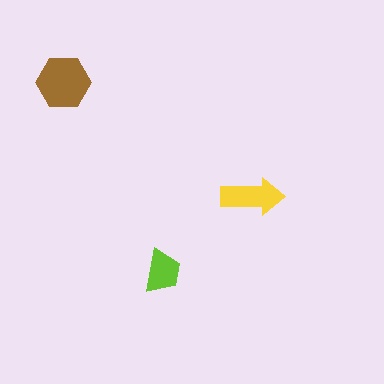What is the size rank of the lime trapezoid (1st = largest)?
3rd.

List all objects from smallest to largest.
The lime trapezoid, the yellow arrow, the brown hexagon.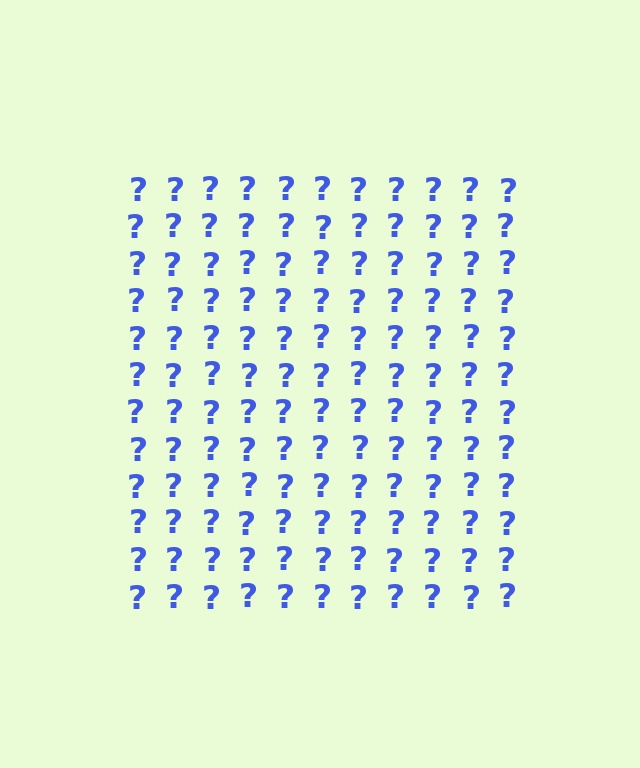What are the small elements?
The small elements are question marks.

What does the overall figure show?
The overall figure shows a square.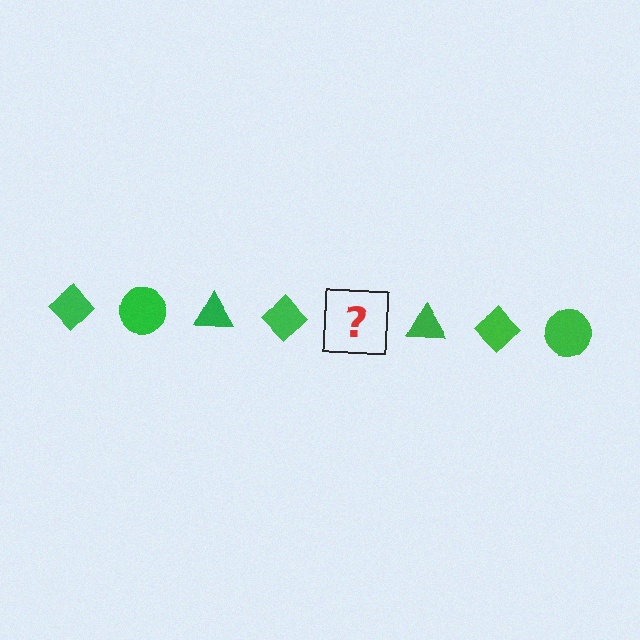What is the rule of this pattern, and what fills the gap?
The rule is that the pattern cycles through diamond, circle, triangle shapes in green. The gap should be filled with a green circle.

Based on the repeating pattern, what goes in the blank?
The blank should be a green circle.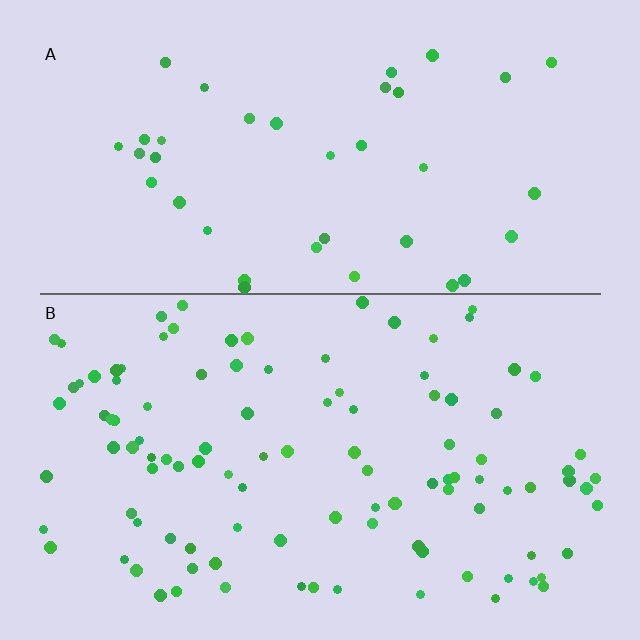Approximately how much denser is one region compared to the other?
Approximately 2.8× — region B over region A.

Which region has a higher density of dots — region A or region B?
B (the bottom).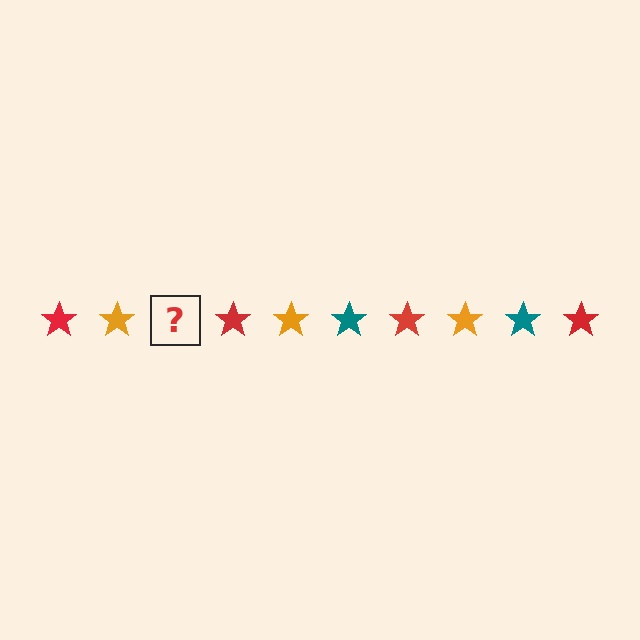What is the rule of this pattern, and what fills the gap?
The rule is that the pattern cycles through red, orange, teal stars. The gap should be filled with a teal star.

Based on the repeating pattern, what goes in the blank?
The blank should be a teal star.